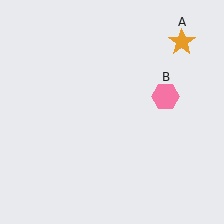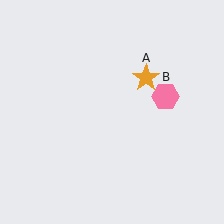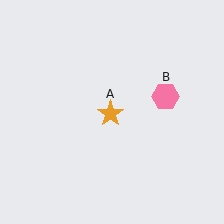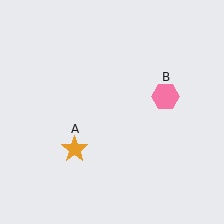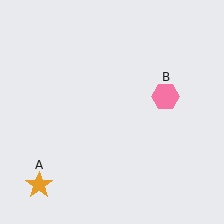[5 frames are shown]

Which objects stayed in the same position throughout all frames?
Pink hexagon (object B) remained stationary.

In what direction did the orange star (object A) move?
The orange star (object A) moved down and to the left.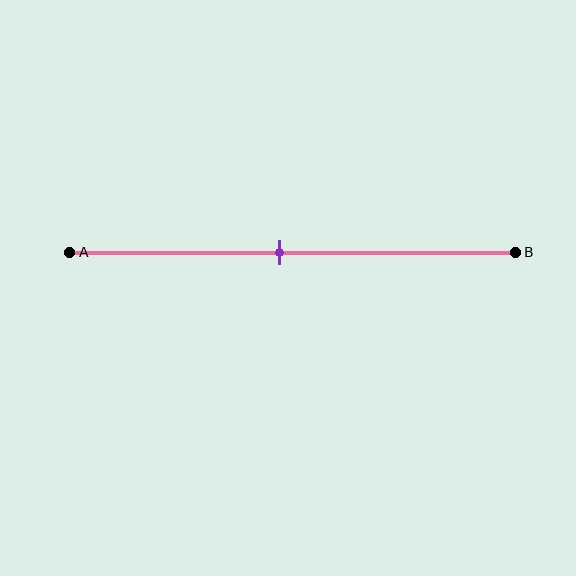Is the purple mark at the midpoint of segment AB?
Yes, the mark is approximately at the midpoint.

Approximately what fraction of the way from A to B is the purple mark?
The purple mark is approximately 45% of the way from A to B.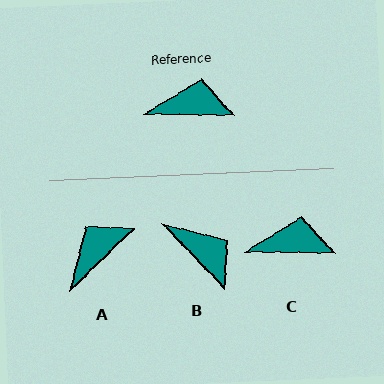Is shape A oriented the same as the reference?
No, it is off by about 45 degrees.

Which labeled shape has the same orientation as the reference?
C.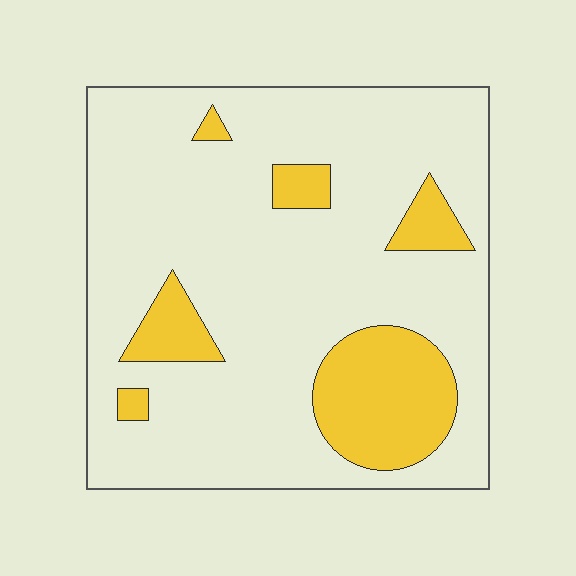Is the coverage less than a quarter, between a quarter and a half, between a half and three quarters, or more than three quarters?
Less than a quarter.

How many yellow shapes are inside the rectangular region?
6.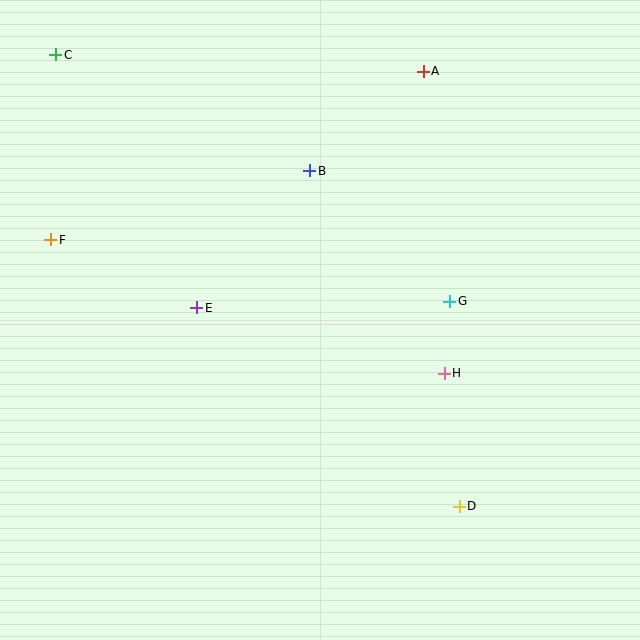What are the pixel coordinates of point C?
Point C is at (56, 55).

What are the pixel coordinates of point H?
Point H is at (444, 373).